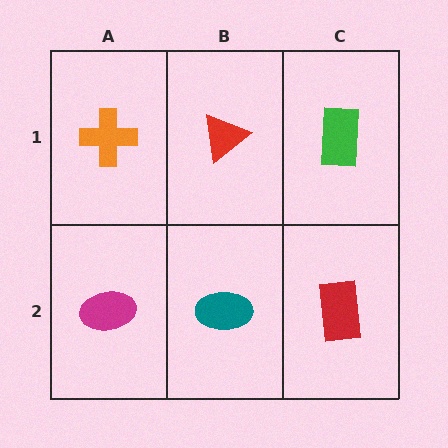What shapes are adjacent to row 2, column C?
A green rectangle (row 1, column C), a teal ellipse (row 2, column B).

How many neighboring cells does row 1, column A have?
2.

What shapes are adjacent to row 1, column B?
A teal ellipse (row 2, column B), an orange cross (row 1, column A), a green rectangle (row 1, column C).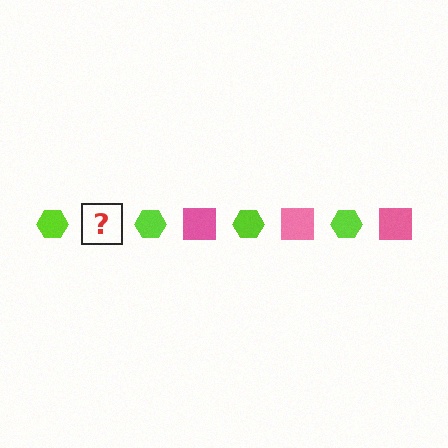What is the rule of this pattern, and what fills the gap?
The rule is that the pattern alternates between lime hexagon and pink square. The gap should be filled with a pink square.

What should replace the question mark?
The question mark should be replaced with a pink square.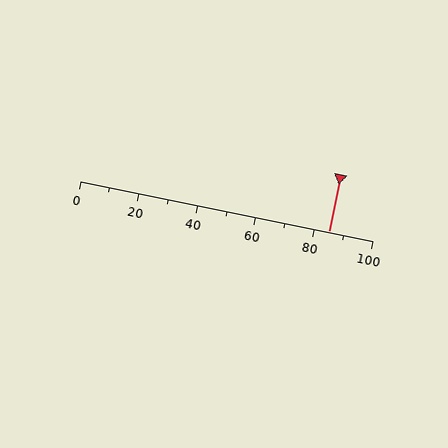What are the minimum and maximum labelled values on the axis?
The axis runs from 0 to 100.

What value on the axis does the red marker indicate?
The marker indicates approximately 85.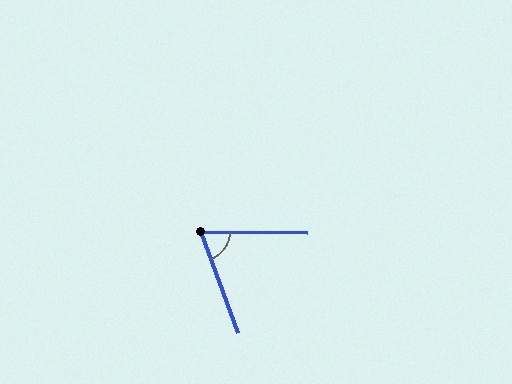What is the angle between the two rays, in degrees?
Approximately 69 degrees.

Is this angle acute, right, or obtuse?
It is acute.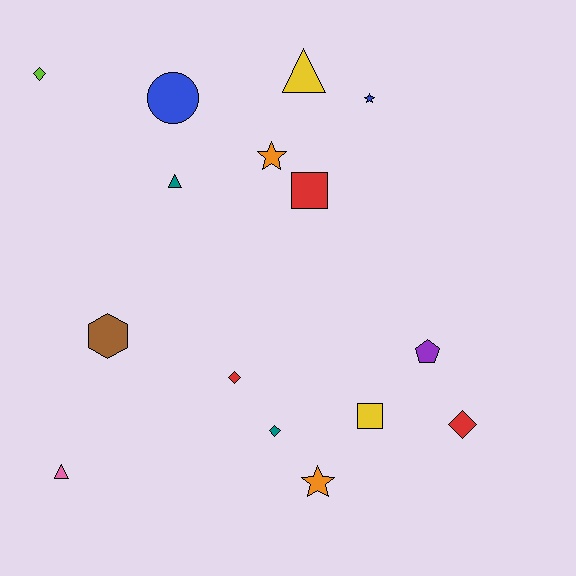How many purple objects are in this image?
There is 1 purple object.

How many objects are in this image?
There are 15 objects.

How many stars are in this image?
There are 3 stars.